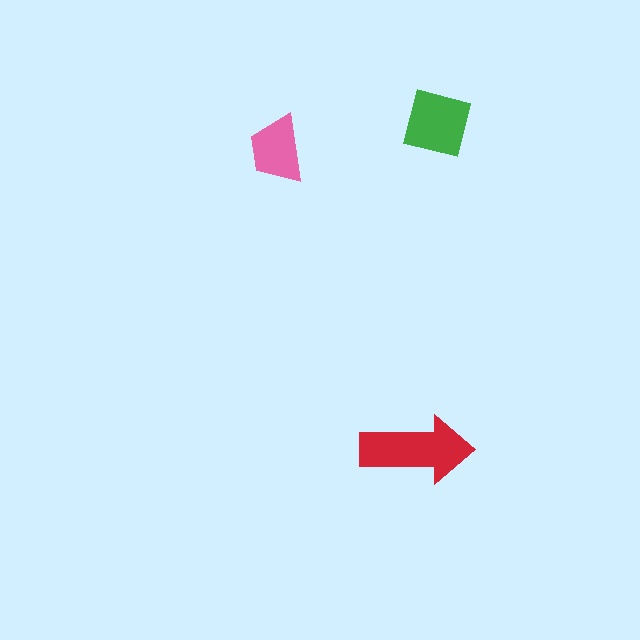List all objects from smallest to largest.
The pink trapezoid, the green square, the red arrow.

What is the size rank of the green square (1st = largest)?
2nd.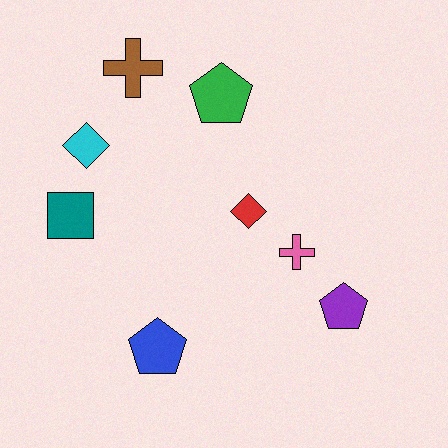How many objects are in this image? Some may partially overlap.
There are 8 objects.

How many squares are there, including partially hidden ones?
There is 1 square.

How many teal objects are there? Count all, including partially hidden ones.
There is 1 teal object.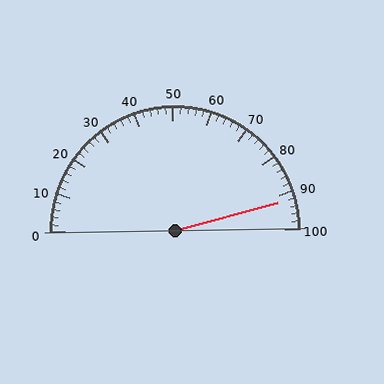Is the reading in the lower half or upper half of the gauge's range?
The reading is in the upper half of the range (0 to 100).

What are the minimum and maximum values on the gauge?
The gauge ranges from 0 to 100.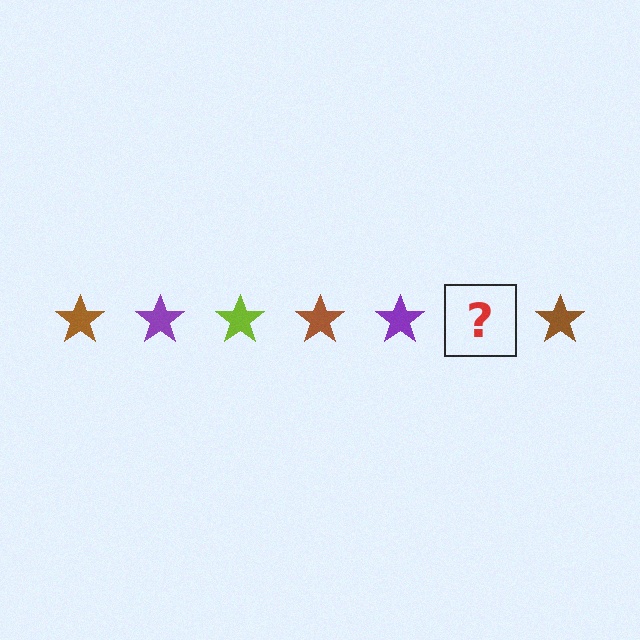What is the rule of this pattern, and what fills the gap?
The rule is that the pattern cycles through brown, purple, lime stars. The gap should be filled with a lime star.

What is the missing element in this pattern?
The missing element is a lime star.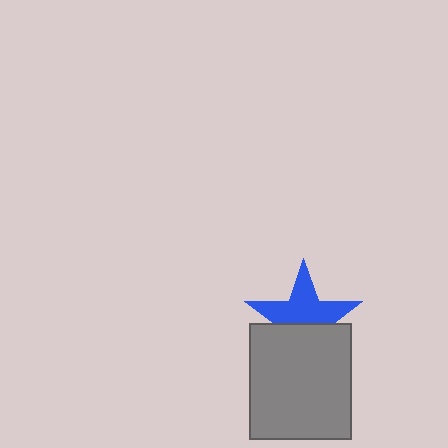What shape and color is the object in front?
The object in front is a gray rectangle.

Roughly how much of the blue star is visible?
About half of it is visible (roughly 58%).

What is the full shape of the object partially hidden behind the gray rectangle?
The partially hidden object is a blue star.